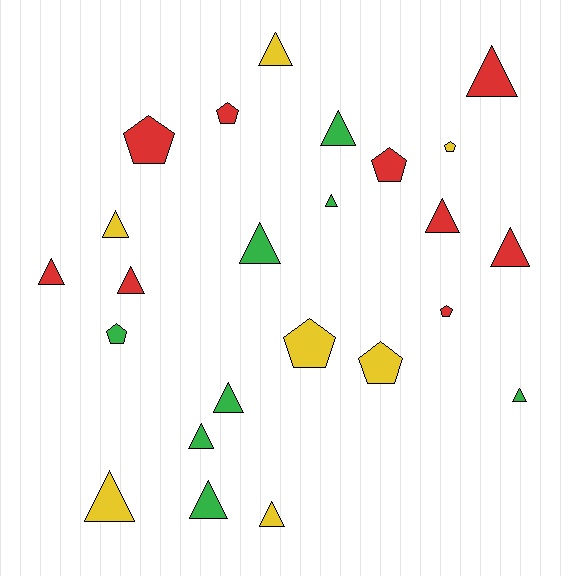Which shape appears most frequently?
Triangle, with 16 objects.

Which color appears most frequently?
Red, with 9 objects.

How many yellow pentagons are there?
There are 3 yellow pentagons.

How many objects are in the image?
There are 24 objects.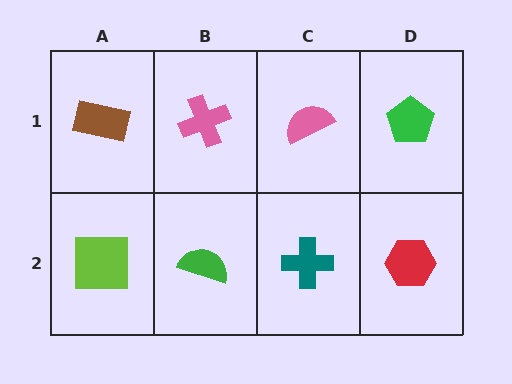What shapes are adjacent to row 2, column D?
A green pentagon (row 1, column D), a teal cross (row 2, column C).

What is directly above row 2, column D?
A green pentagon.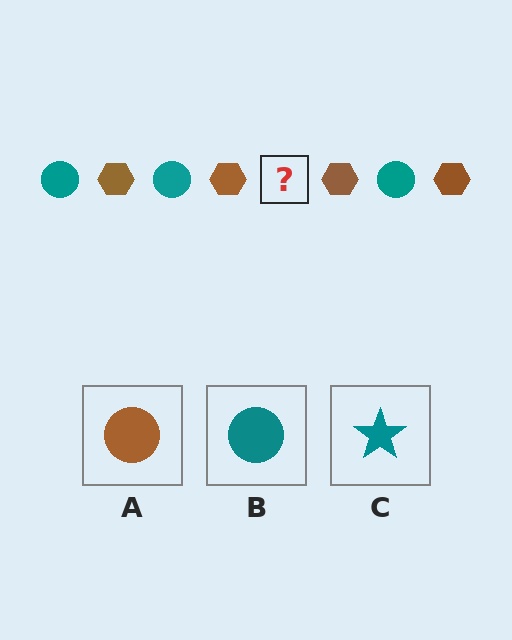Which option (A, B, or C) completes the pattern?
B.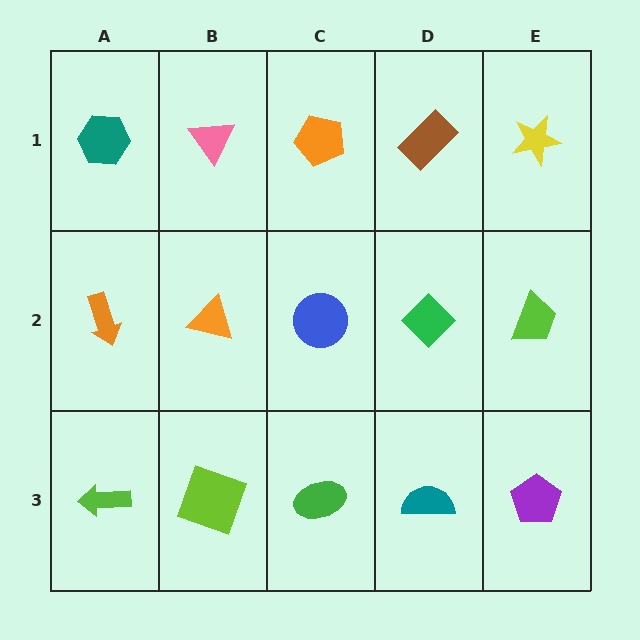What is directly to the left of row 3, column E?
A teal semicircle.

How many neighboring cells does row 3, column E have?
2.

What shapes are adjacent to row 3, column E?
A lime trapezoid (row 2, column E), a teal semicircle (row 3, column D).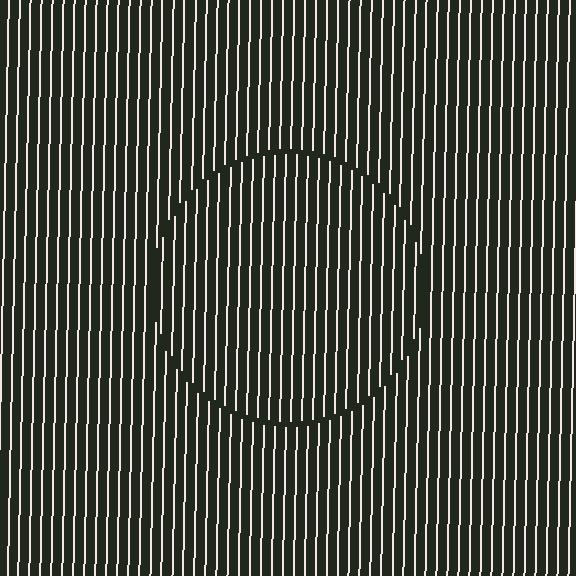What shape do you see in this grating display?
An illusory circle. The interior of the shape contains the same grating, shifted by half a period — the contour is defined by the phase discontinuity where line-ends from the inner and outer gratings abut.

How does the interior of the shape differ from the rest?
The interior of the shape contains the same grating, shifted by half a period — the contour is defined by the phase discontinuity where line-ends from the inner and outer gratings abut.